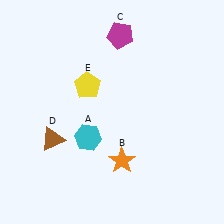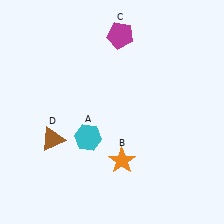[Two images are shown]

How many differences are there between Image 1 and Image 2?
There is 1 difference between the two images.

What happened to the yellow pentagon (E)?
The yellow pentagon (E) was removed in Image 2. It was in the top-left area of Image 1.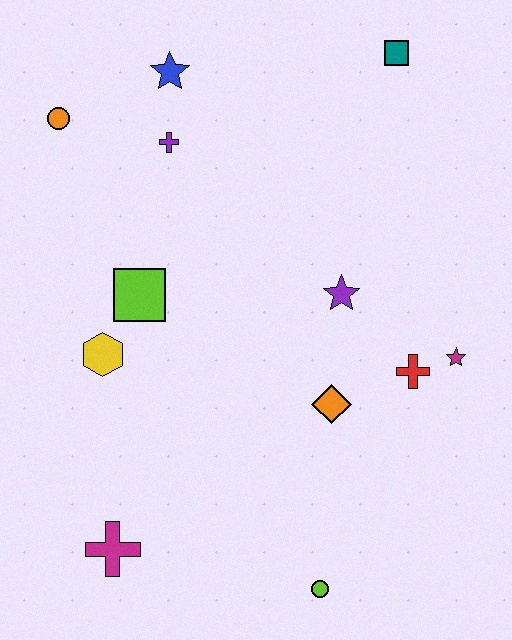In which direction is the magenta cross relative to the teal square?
The magenta cross is below the teal square.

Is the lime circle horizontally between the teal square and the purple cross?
Yes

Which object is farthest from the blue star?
The lime circle is farthest from the blue star.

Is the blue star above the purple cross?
Yes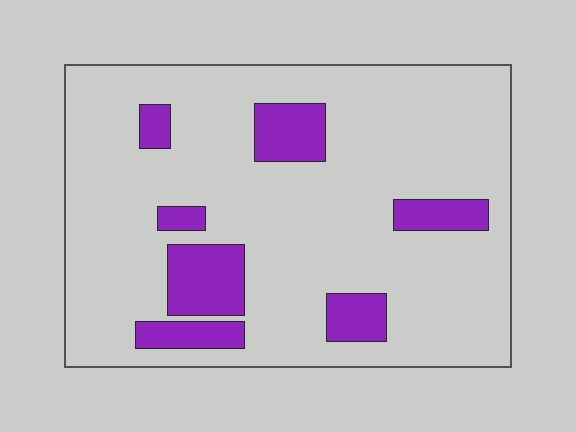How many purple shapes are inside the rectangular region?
7.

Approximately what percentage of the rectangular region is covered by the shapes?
Approximately 15%.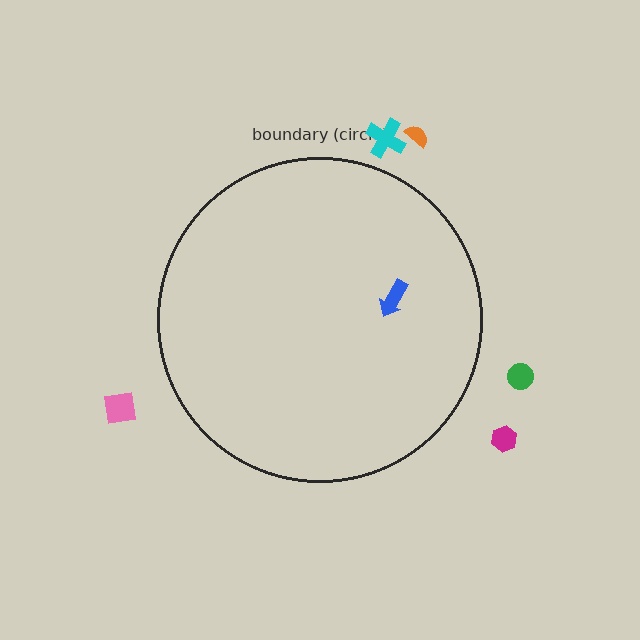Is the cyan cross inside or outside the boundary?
Outside.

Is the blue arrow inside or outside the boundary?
Inside.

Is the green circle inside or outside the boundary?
Outside.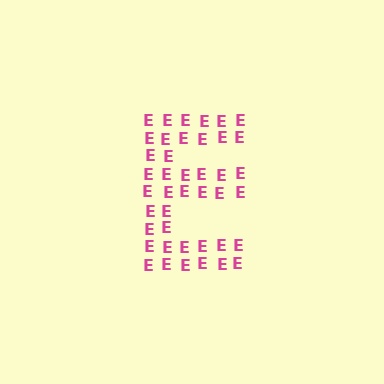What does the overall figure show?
The overall figure shows the letter E.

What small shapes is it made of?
It is made of small letter E's.